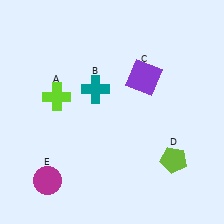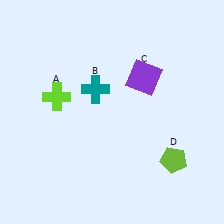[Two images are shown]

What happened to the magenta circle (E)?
The magenta circle (E) was removed in Image 2. It was in the bottom-left area of Image 1.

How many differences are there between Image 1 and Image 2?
There is 1 difference between the two images.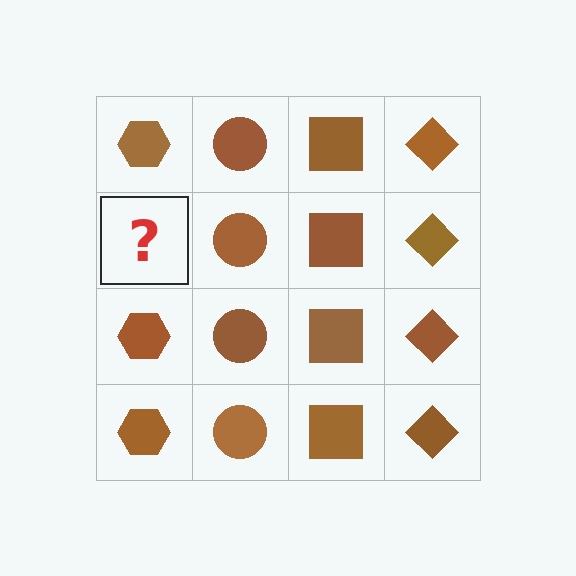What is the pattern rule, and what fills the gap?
The rule is that each column has a consistent shape. The gap should be filled with a brown hexagon.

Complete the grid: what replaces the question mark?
The question mark should be replaced with a brown hexagon.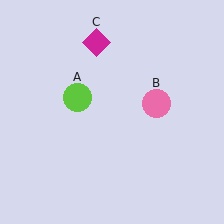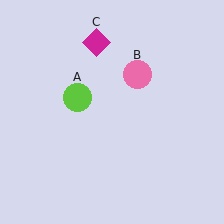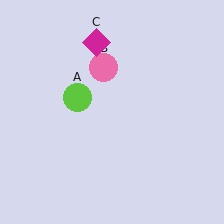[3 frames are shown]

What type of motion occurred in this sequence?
The pink circle (object B) rotated counterclockwise around the center of the scene.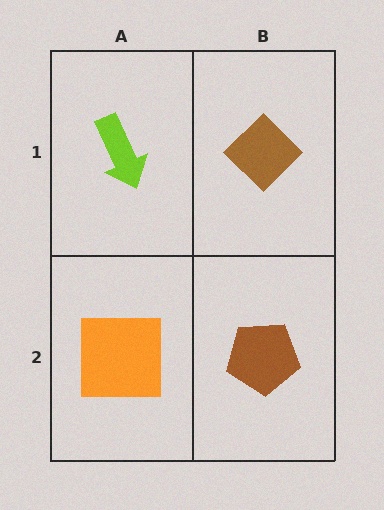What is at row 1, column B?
A brown diamond.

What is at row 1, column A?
A lime arrow.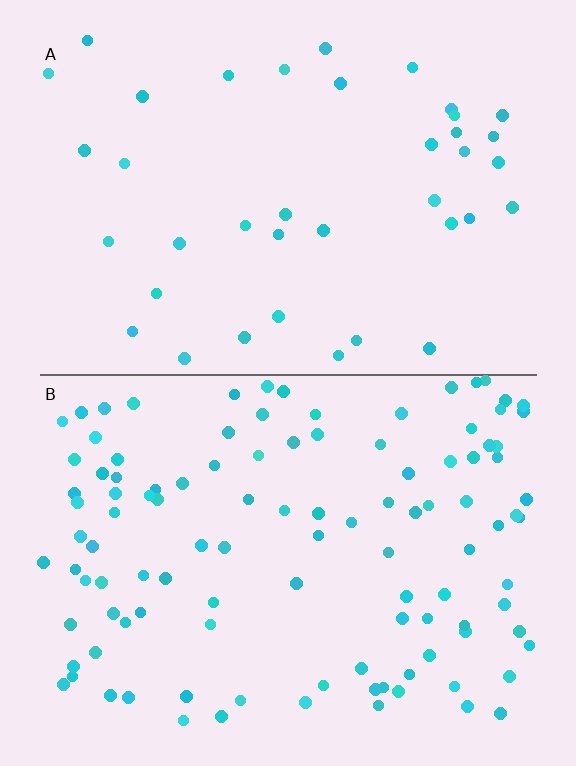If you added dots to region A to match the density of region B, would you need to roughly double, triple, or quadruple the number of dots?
Approximately triple.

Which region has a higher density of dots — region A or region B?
B (the bottom).